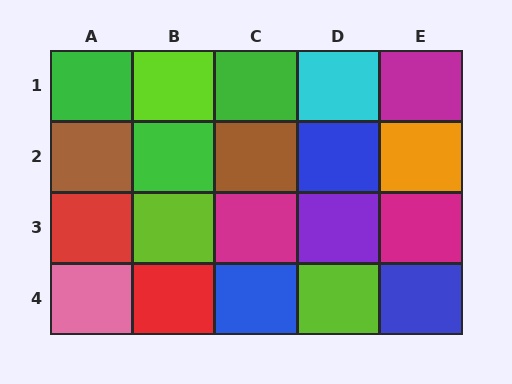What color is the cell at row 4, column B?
Red.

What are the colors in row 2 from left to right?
Brown, green, brown, blue, orange.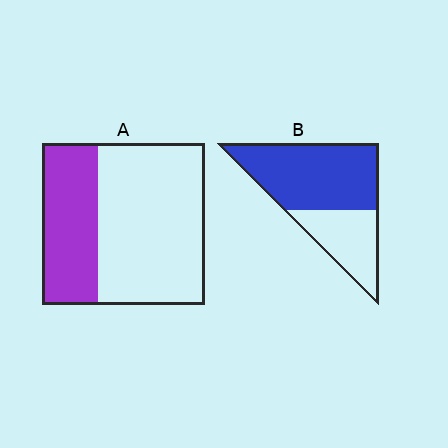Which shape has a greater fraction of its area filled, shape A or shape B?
Shape B.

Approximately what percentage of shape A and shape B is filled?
A is approximately 35% and B is approximately 65%.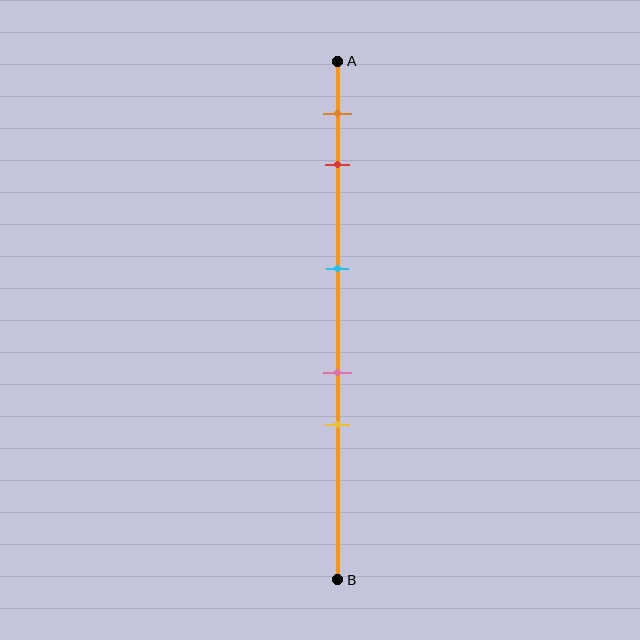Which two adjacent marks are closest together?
The pink and yellow marks are the closest adjacent pair.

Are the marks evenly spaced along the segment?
No, the marks are not evenly spaced.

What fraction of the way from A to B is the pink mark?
The pink mark is approximately 60% (0.6) of the way from A to B.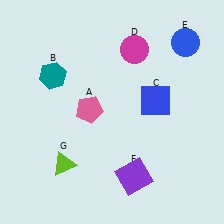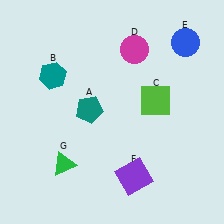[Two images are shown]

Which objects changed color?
A changed from pink to teal. C changed from blue to lime. G changed from lime to green.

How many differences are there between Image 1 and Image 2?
There are 3 differences between the two images.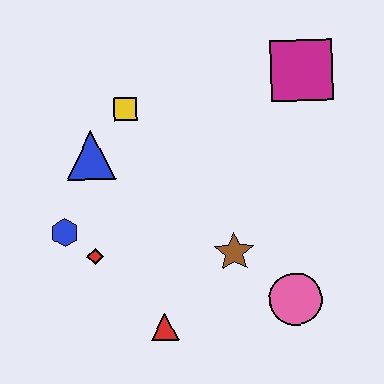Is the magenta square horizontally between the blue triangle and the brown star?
No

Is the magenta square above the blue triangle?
Yes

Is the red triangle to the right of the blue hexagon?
Yes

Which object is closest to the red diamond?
The blue hexagon is closest to the red diamond.